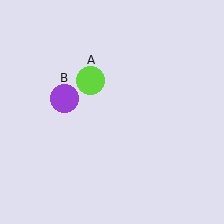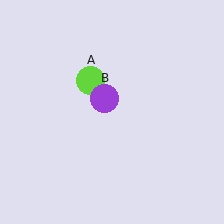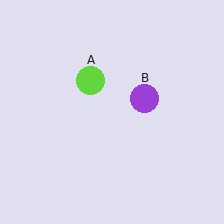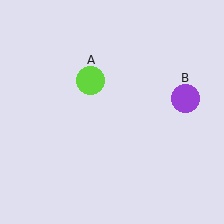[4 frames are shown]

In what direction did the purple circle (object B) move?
The purple circle (object B) moved right.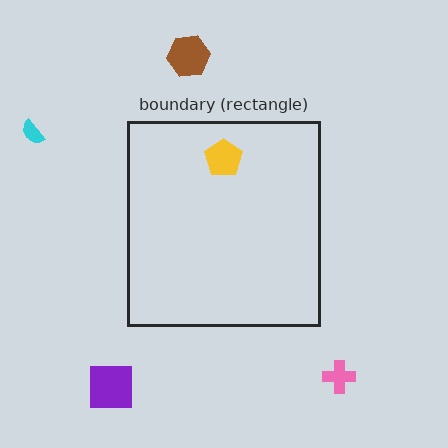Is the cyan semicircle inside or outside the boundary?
Outside.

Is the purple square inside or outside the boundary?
Outside.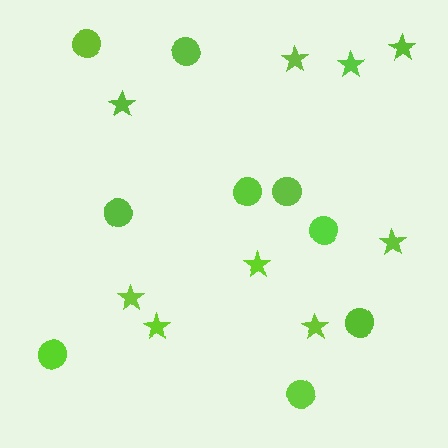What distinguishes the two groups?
There are 2 groups: one group of circles (9) and one group of stars (9).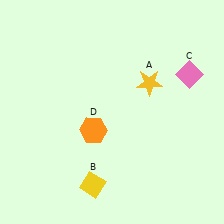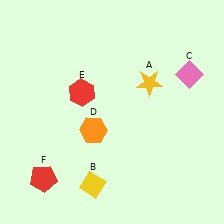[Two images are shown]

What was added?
A red hexagon (E), a red pentagon (F) were added in Image 2.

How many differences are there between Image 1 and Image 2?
There are 2 differences between the two images.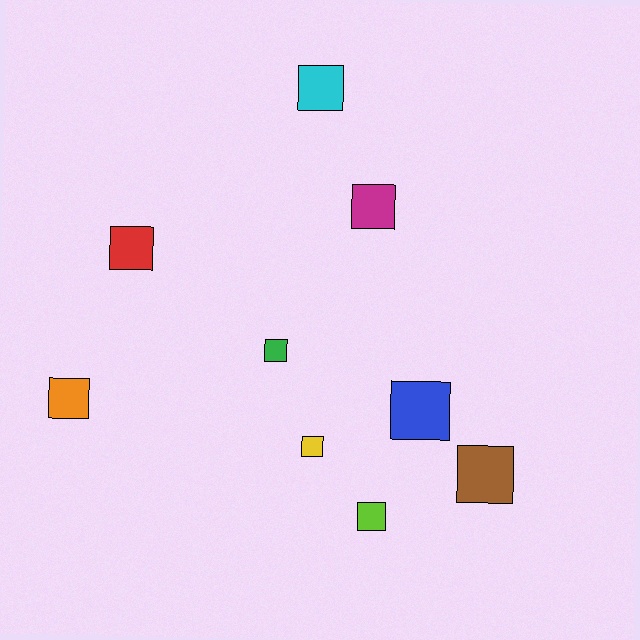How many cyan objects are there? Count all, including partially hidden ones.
There is 1 cyan object.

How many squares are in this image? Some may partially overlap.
There are 9 squares.